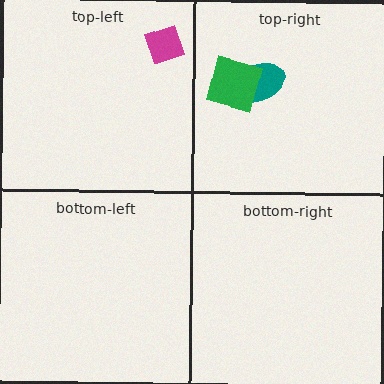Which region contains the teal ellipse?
The top-right region.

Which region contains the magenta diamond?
The top-left region.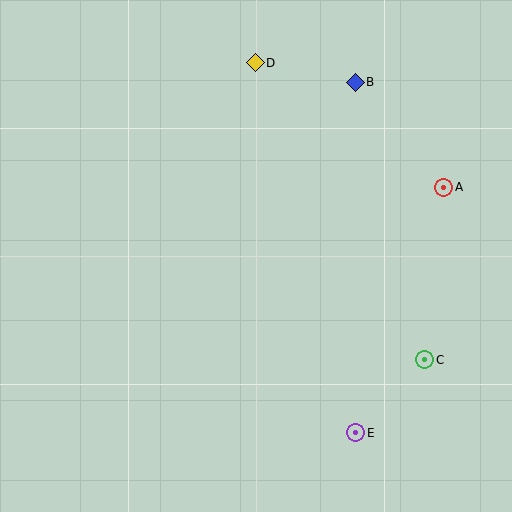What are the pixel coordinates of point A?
Point A is at (444, 187).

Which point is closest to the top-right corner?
Point B is closest to the top-right corner.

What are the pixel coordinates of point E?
Point E is at (356, 433).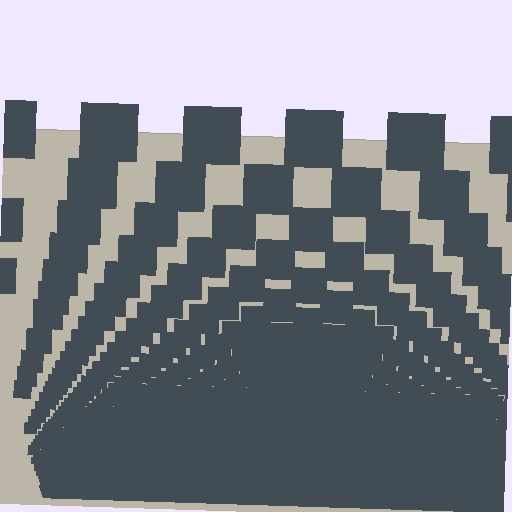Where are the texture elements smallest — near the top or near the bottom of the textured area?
Near the bottom.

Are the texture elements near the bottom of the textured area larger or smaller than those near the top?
Smaller. The gradient is inverted — elements near the bottom are smaller and denser.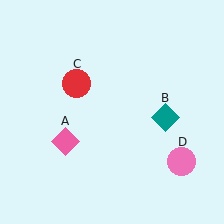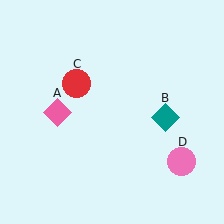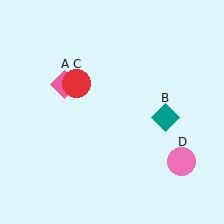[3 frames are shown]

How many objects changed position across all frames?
1 object changed position: pink diamond (object A).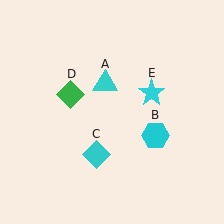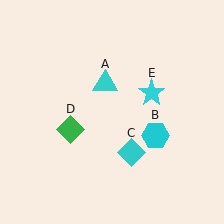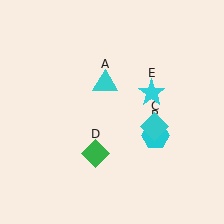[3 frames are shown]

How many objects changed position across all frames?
2 objects changed position: cyan diamond (object C), green diamond (object D).